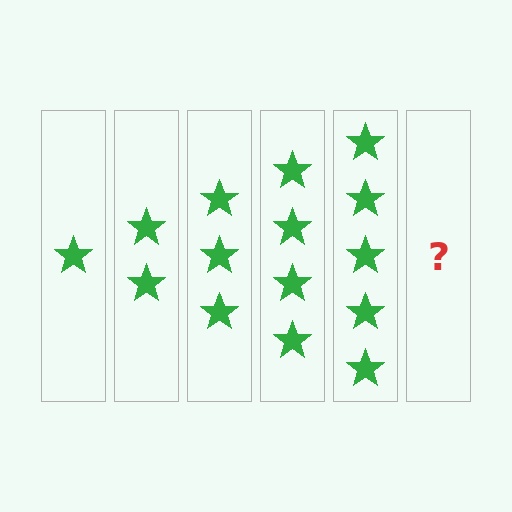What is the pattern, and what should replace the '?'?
The pattern is that each step adds one more star. The '?' should be 6 stars.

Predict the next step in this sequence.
The next step is 6 stars.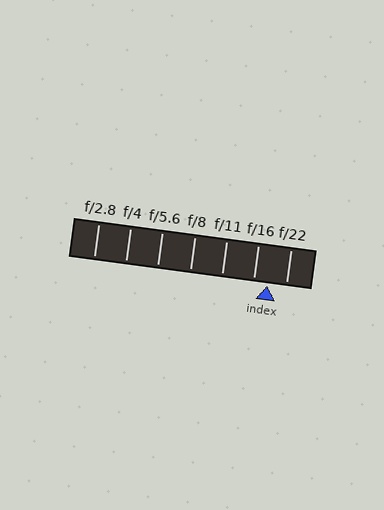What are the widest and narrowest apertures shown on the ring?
The widest aperture shown is f/2.8 and the narrowest is f/22.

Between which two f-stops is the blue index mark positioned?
The index mark is between f/16 and f/22.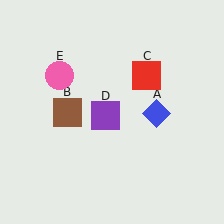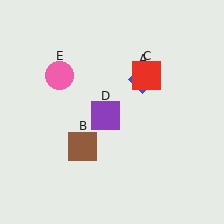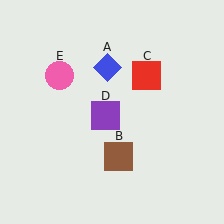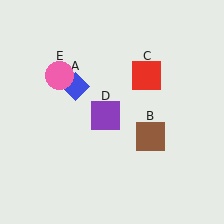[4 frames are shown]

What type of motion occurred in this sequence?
The blue diamond (object A), brown square (object B) rotated counterclockwise around the center of the scene.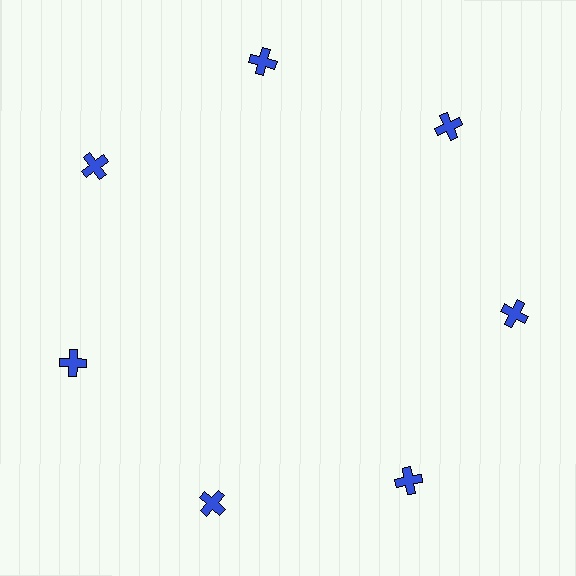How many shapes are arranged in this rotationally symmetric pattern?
There are 7 shapes, arranged in 7 groups of 1.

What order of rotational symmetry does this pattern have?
This pattern has 7-fold rotational symmetry.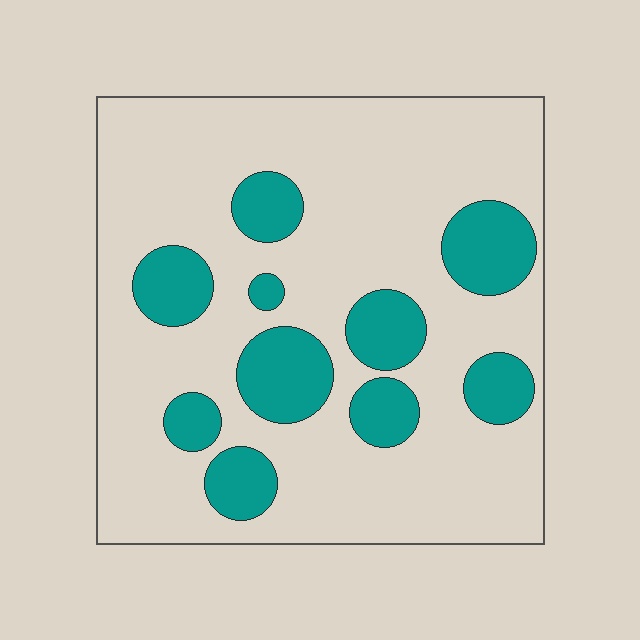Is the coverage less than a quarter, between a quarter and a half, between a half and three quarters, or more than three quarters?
Less than a quarter.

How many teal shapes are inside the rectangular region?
10.